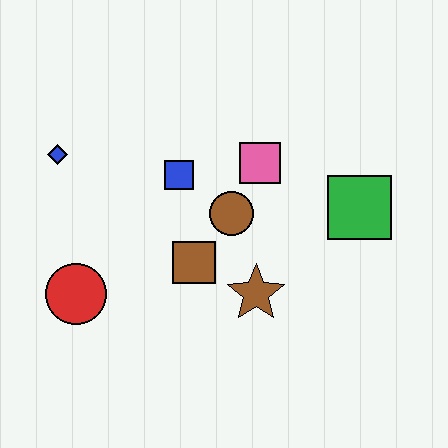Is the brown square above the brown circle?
No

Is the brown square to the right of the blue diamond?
Yes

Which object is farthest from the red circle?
The green square is farthest from the red circle.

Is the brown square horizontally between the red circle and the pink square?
Yes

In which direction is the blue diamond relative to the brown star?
The blue diamond is to the left of the brown star.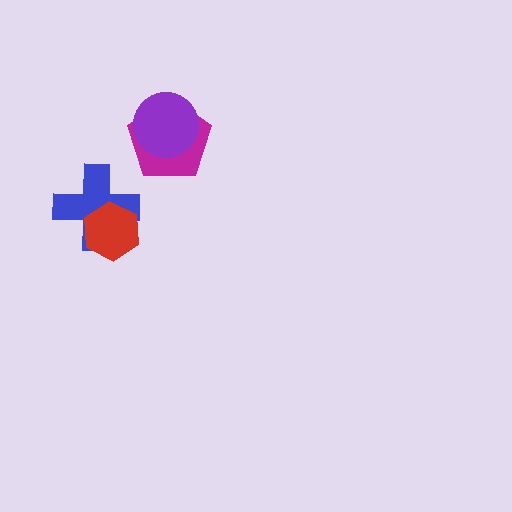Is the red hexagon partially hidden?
No, no other shape covers it.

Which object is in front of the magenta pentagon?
The purple circle is in front of the magenta pentagon.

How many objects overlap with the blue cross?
1 object overlaps with the blue cross.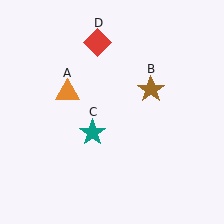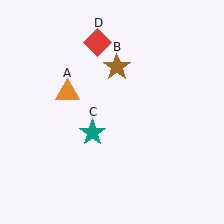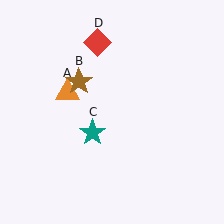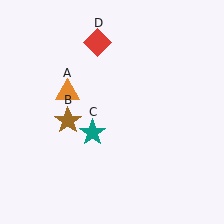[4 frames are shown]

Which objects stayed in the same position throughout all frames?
Orange triangle (object A) and teal star (object C) and red diamond (object D) remained stationary.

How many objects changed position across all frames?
1 object changed position: brown star (object B).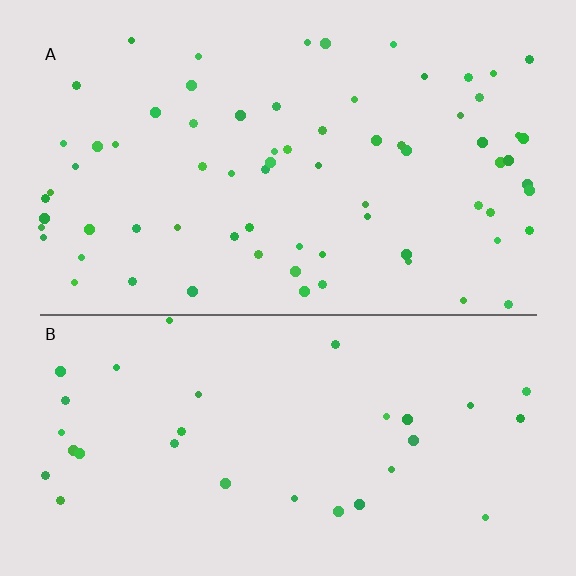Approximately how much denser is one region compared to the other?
Approximately 2.2× — region A over region B.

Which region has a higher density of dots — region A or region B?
A (the top).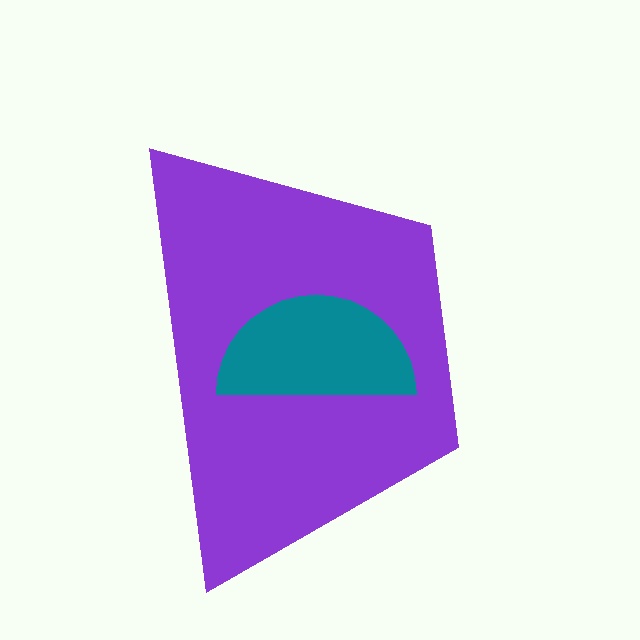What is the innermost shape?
The teal semicircle.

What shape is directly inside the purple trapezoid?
The teal semicircle.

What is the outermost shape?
The purple trapezoid.